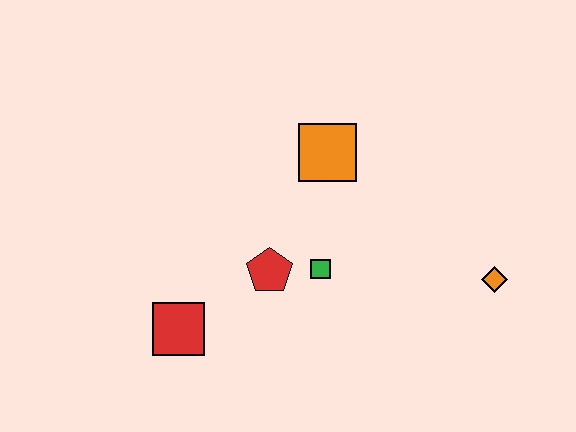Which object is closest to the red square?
The red pentagon is closest to the red square.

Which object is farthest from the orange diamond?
The red square is farthest from the orange diamond.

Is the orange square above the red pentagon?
Yes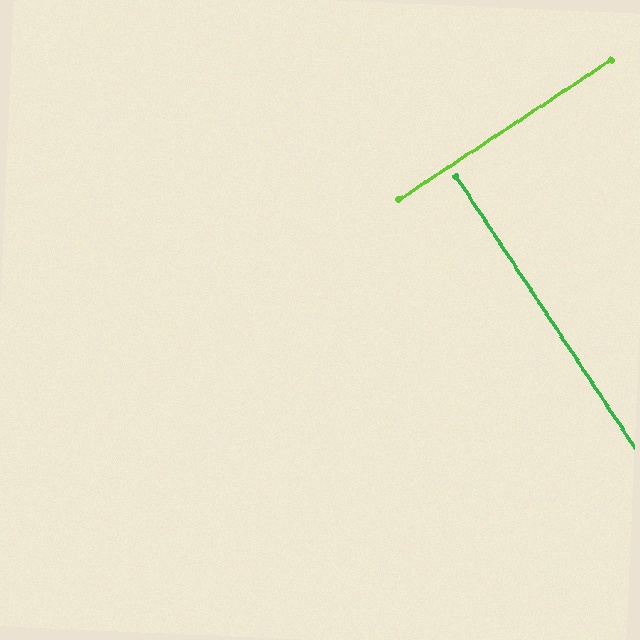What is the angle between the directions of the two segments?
Approximately 90 degrees.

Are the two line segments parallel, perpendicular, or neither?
Perpendicular — they meet at approximately 90°.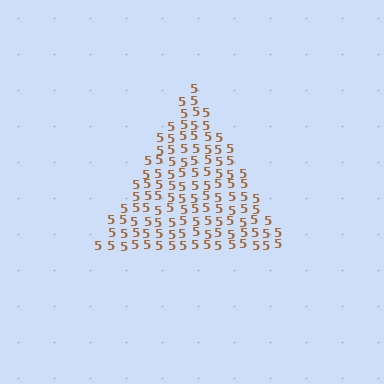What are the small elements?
The small elements are digit 5's.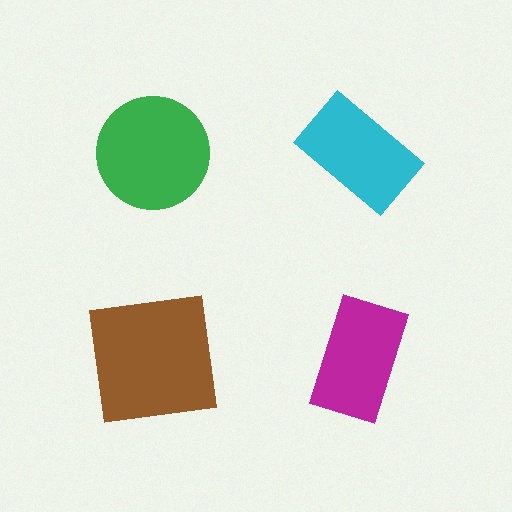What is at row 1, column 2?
A cyan rectangle.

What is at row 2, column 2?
A magenta rectangle.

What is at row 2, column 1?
A brown square.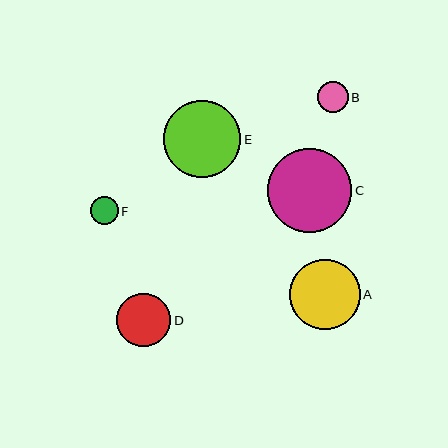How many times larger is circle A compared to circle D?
Circle A is approximately 1.3 times the size of circle D.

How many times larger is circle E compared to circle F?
Circle E is approximately 2.8 times the size of circle F.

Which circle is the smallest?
Circle F is the smallest with a size of approximately 28 pixels.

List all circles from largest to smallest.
From largest to smallest: C, E, A, D, B, F.